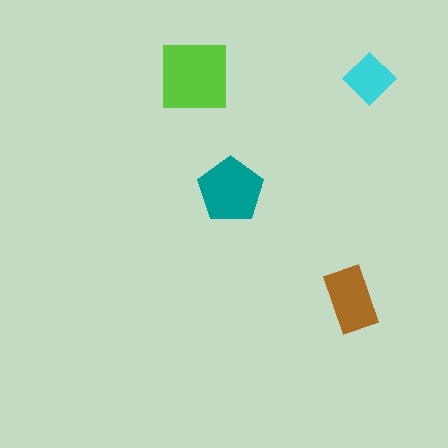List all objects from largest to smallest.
The lime square, the teal pentagon, the brown rectangle, the cyan diamond.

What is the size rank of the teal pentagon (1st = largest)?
2nd.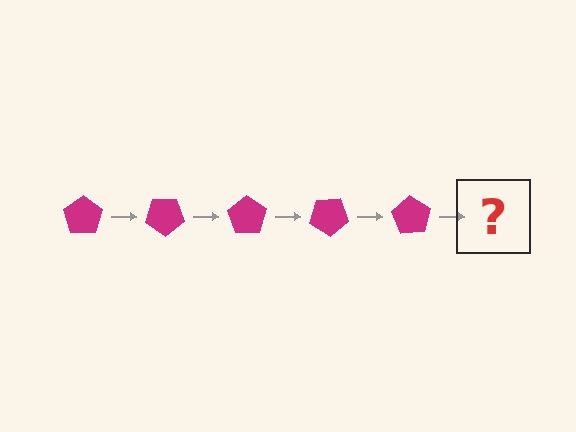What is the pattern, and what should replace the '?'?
The pattern is that the pentagon rotates 35 degrees each step. The '?' should be a magenta pentagon rotated 175 degrees.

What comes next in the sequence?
The next element should be a magenta pentagon rotated 175 degrees.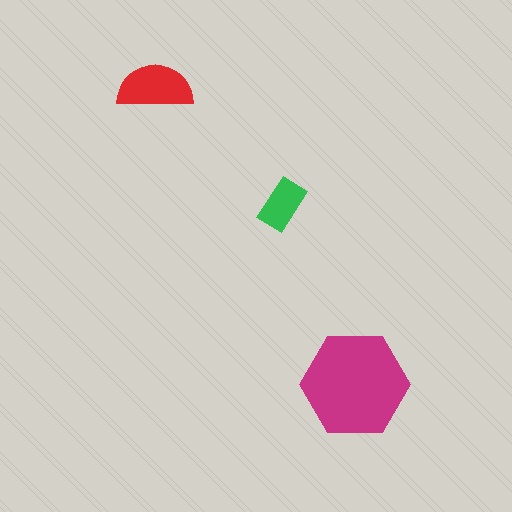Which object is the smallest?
The green rectangle.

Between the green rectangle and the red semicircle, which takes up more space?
The red semicircle.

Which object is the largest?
The magenta hexagon.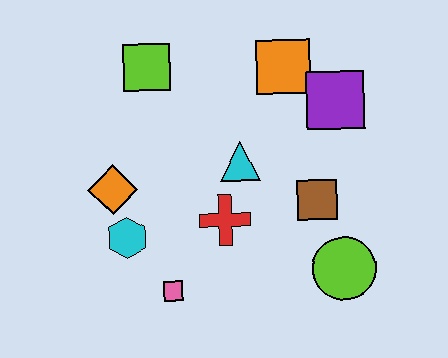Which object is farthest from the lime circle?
The lime square is farthest from the lime circle.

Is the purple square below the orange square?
Yes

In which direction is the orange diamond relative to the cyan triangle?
The orange diamond is to the left of the cyan triangle.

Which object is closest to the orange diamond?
The cyan hexagon is closest to the orange diamond.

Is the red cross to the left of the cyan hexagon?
No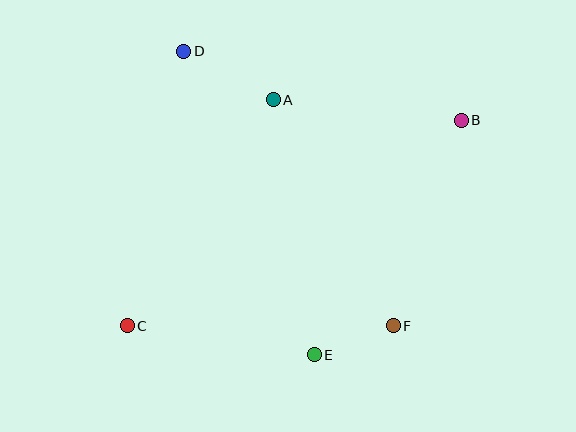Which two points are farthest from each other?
Points B and C are farthest from each other.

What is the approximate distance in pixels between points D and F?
The distance between D and F is approximately 345 pixels.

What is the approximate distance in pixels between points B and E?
The distance between B and E is approximately 277 pixels.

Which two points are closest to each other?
Points E and F are closest to each other.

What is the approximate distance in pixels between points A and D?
The distance between A and D is approximately 102 pixels.